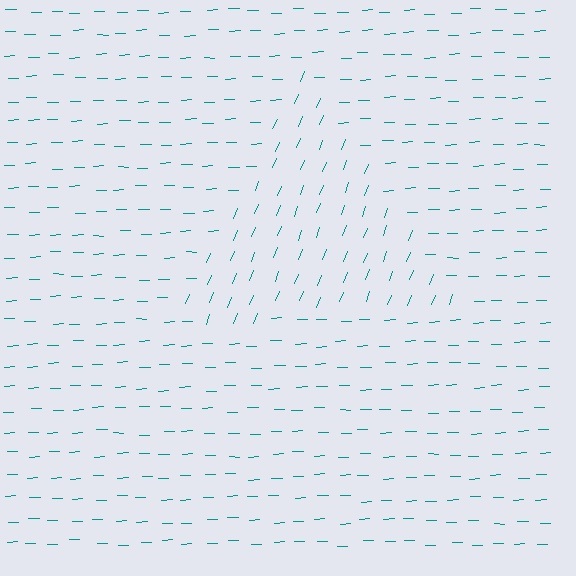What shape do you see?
I see a triangle.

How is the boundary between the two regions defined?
The boundary is defined purely by a change in line orientation (approximately 67 degrees difference). All lines are the same color and thickness.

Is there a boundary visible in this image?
Yes, there is a texture boundary formed by a change in line orientation.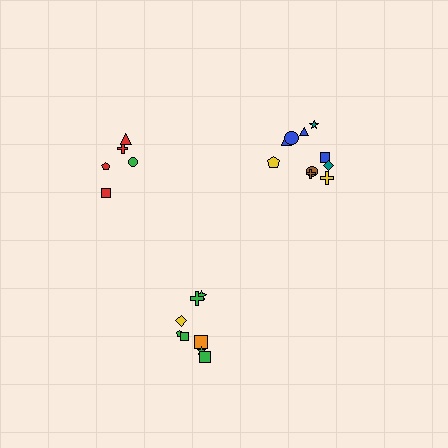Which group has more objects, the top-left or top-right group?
The top-right group.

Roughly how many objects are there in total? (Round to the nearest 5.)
Roughly 25 objects in total.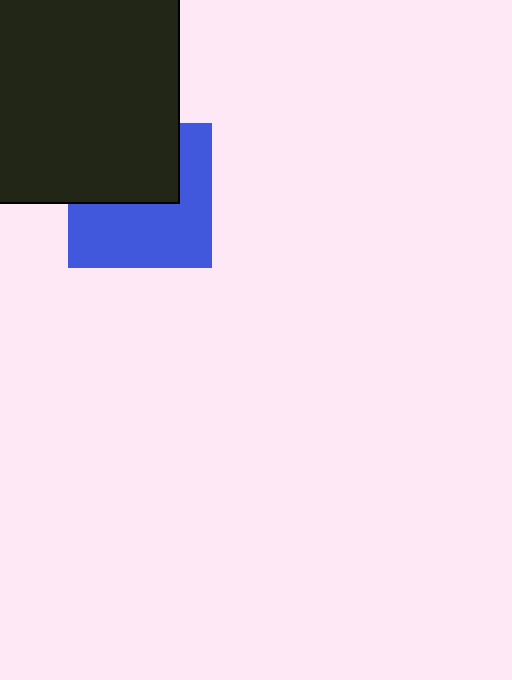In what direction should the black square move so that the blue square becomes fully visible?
The black square should move up. That is the shortest direction to clear the overlap and leave the blue square fully visible.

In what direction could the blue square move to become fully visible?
The blue square could move down. That would shift it out from behind the black square entirely.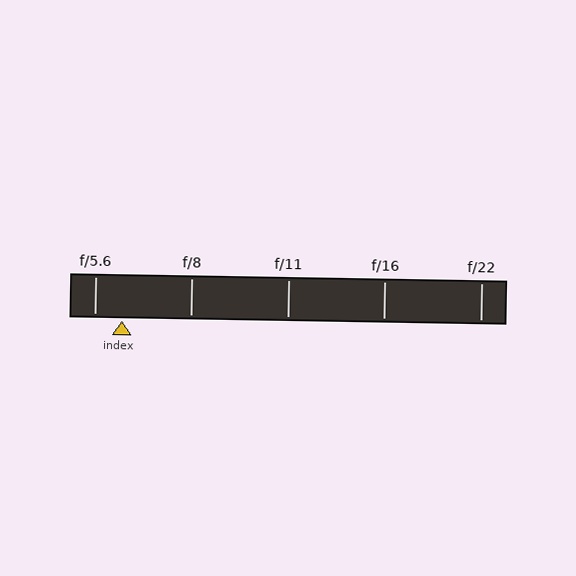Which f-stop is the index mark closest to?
The index mark is closest to f/5.6.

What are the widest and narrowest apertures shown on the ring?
The widest aperture shown is f/5.6 and the narrowest is f/22.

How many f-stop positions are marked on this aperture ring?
There are 5 f-stop positions marked.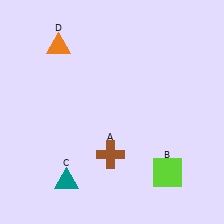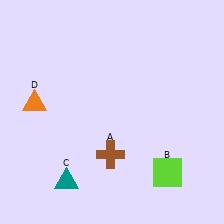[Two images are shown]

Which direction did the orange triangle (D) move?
The orange triangle (D) moved down.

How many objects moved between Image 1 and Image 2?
1 object moved between the two images.